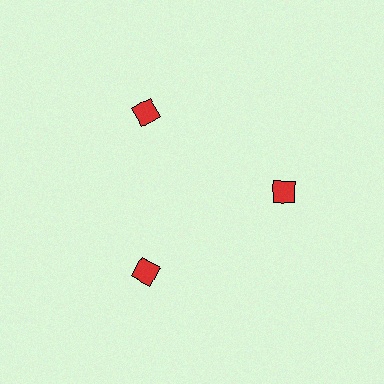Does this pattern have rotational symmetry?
Yes, this pattern has 3-fold rotational symmetry. It looks the same after rotating 120 degrees around the center.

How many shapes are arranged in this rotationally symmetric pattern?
There are 3 shapes, arranged in 3 groups of 1.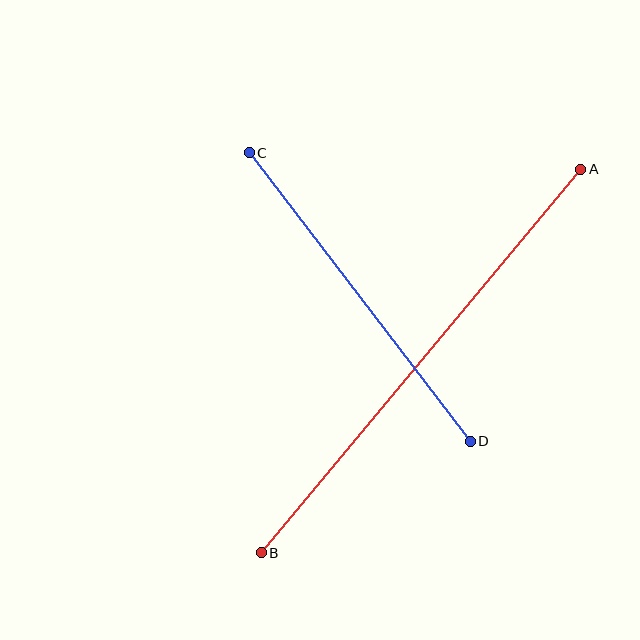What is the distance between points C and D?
The distance is approximately 364 pixels.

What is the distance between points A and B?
The distance is approximately 499 pixels.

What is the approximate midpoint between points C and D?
The midpoint is at approximately (360, 297) pixels.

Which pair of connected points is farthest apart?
Points A and B are farthest apart.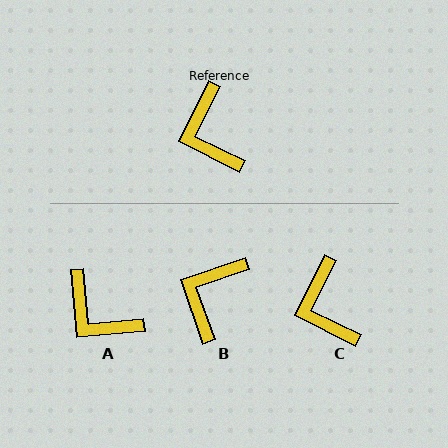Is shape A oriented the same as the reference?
No, it is off by about 32 degrees.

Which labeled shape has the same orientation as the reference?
C.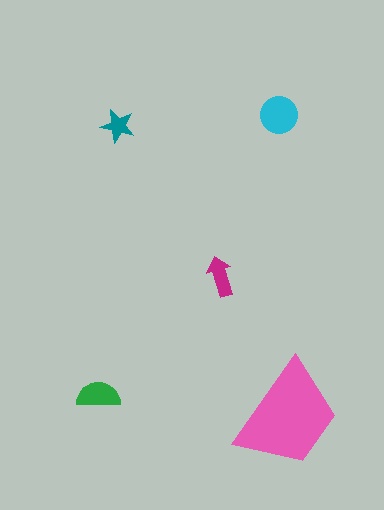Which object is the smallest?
The teal star.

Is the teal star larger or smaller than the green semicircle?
Smaller.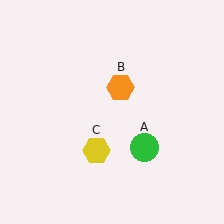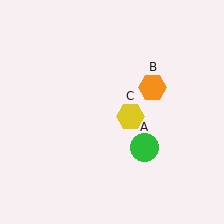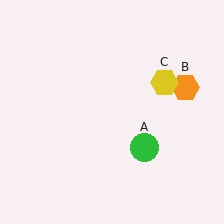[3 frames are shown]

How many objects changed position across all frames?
2 objects changed position: orange hexagon (object B), yellow hexagon (object C).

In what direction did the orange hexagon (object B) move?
The orange hexagon (object B) moved right.